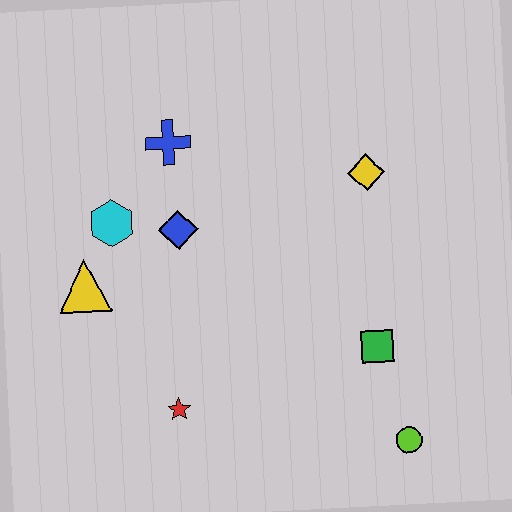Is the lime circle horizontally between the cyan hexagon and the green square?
No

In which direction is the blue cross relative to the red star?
The blue cross is above the red star.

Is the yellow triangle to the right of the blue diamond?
No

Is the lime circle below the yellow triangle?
Yes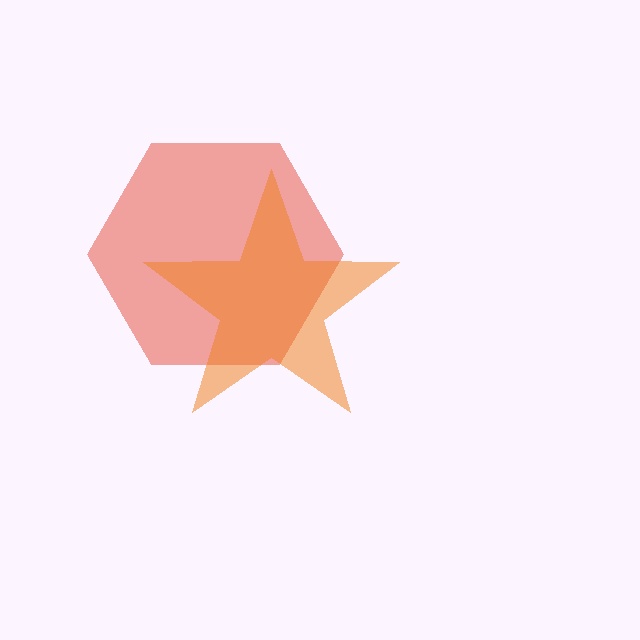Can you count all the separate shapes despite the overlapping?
Yes, there are 2 separate shapes.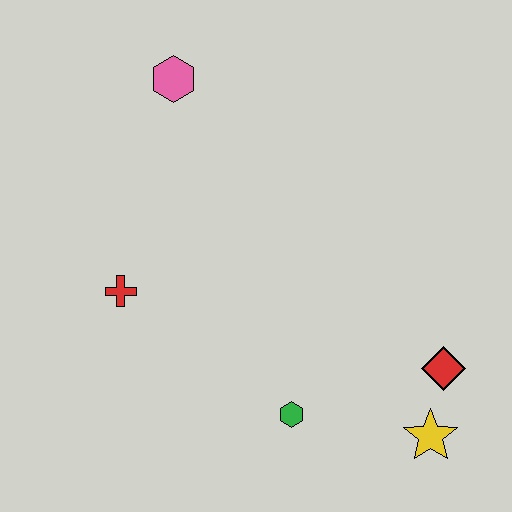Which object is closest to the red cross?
The green hexagon is closest to the red cross.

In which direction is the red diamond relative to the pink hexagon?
The red diamond is below the pink hexagon.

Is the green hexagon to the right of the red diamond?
No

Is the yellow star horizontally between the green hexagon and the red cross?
No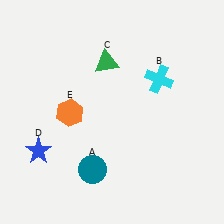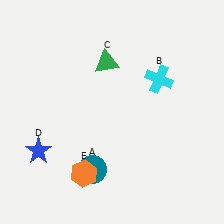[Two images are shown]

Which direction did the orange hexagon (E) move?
The orange hexagon (E) moved down.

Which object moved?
The orange hexagon (E) moved down.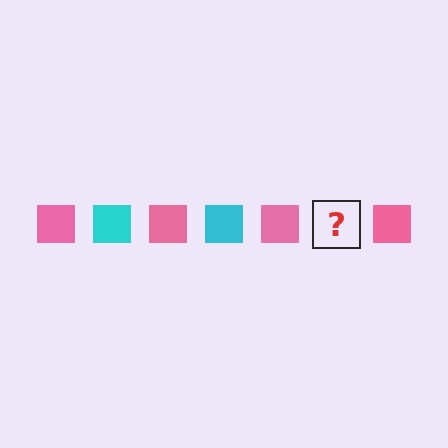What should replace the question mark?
The question mark should be replaced with a cyan square.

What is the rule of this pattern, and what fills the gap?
The rule is that the pattern cycles through pink, cyan squares. The gap should be filled with a cyan square.